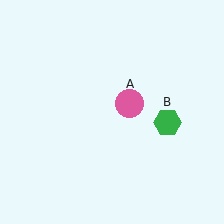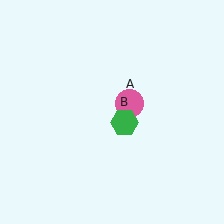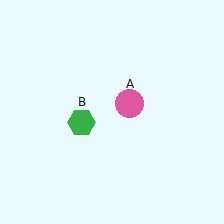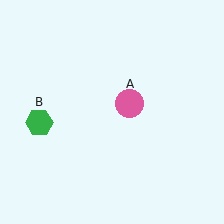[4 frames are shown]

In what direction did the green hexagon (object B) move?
The green hexagon (object B) moved left.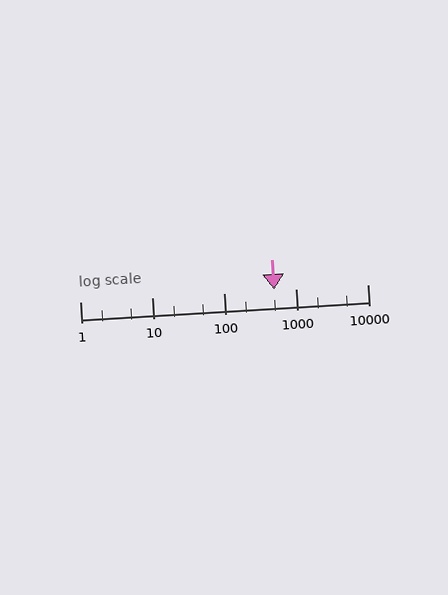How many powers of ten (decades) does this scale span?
The scale spans 4 decades, from 1 to 10000.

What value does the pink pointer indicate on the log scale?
The pointer indicates approximately 510.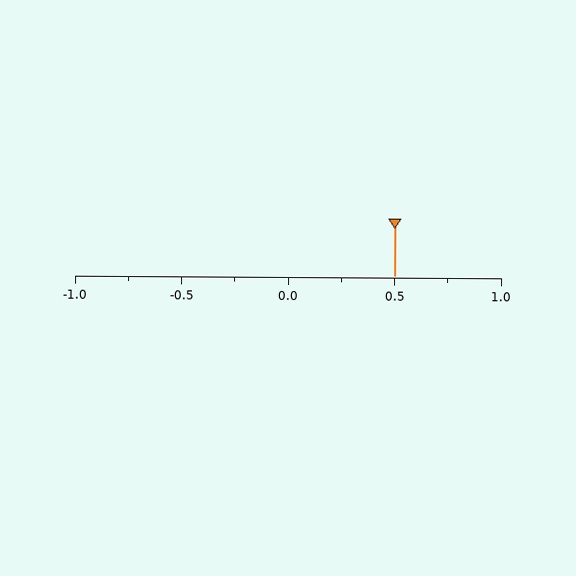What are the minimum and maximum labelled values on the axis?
The axis runs from -1.0 to 1.0.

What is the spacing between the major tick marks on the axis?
The major ticks are spaced 0.5 apart.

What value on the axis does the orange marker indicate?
The marker indicates approximately 0.5.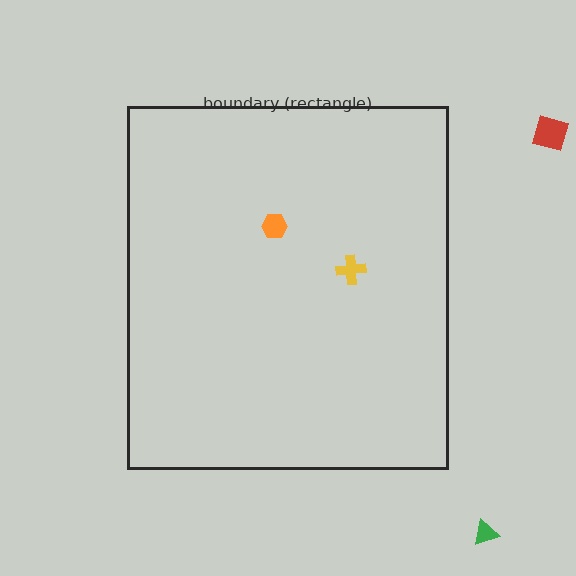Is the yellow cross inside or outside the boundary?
Inside.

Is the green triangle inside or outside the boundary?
Outside.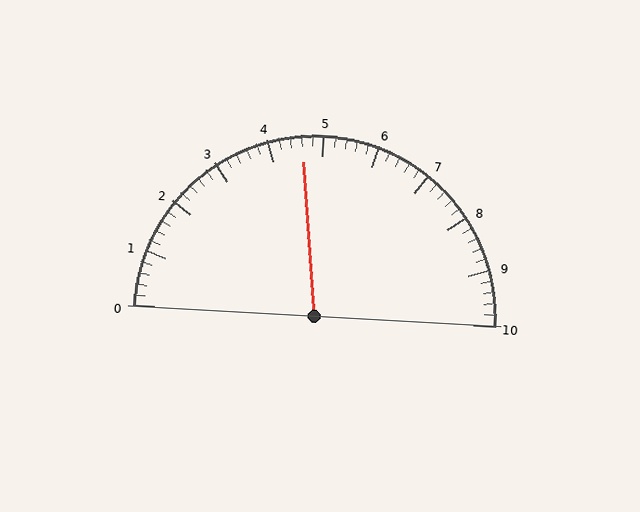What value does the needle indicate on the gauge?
The needle indicates approximately 4.6.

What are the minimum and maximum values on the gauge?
The gauge ranges from 0 to 10.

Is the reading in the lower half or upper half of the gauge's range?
The reading is in the lower half of the range (0 to 10).